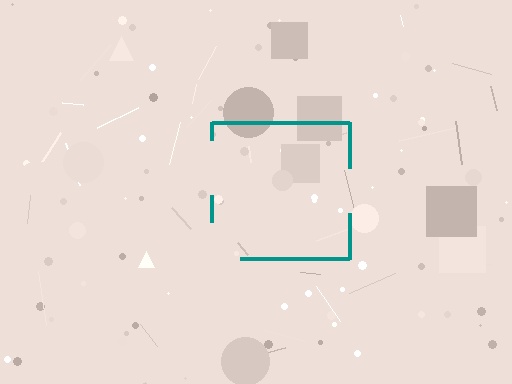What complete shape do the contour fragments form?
The contour fragments form a square.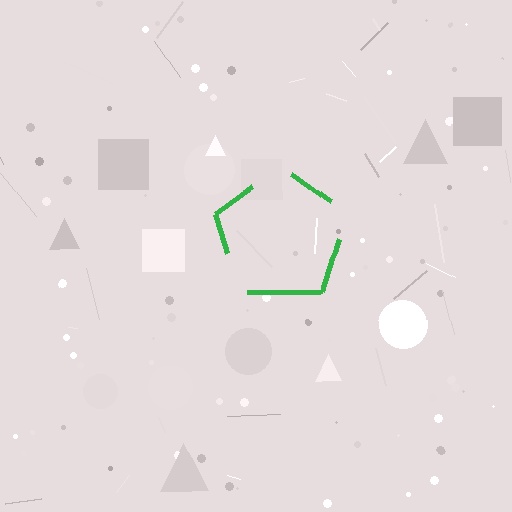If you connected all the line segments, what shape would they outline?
They would outline a pentagon.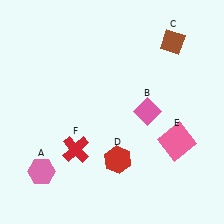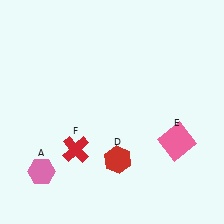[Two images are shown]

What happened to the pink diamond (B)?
The pink diamond (B) was removed in Image 2. It was in the top-right area of Image 1.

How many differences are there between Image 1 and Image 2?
There are 2 differences between the two images.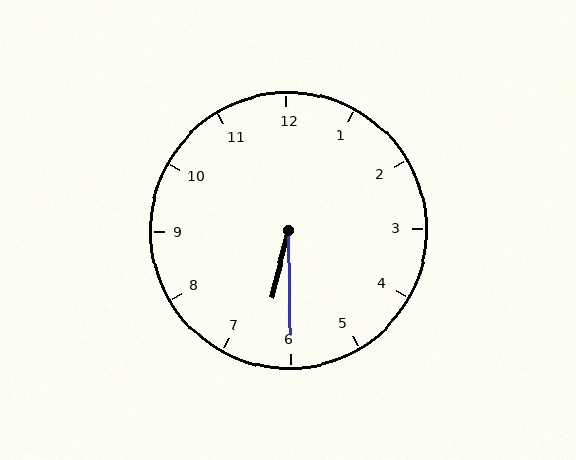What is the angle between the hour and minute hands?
Approximately 15 degrees.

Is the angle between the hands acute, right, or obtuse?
It is acute.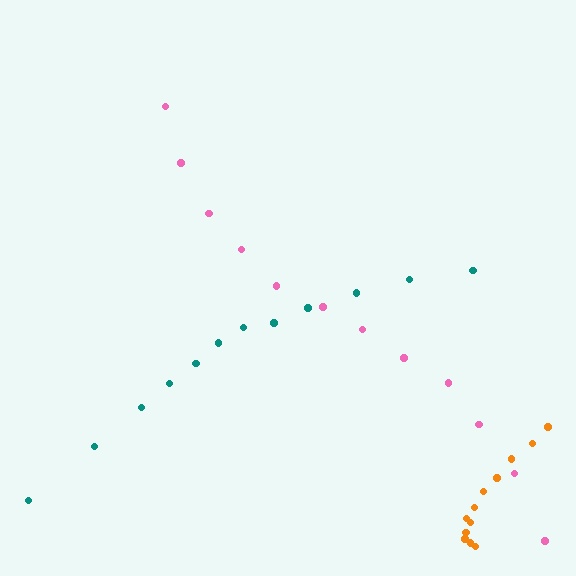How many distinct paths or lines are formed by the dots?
There are 3 distinct paths.